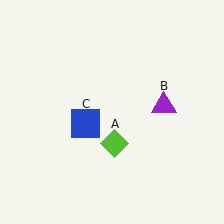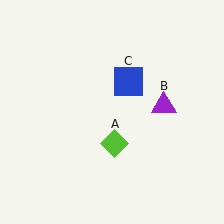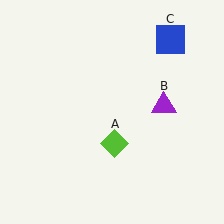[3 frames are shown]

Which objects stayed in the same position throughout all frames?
Lime diamond (object A) and purple triangle (object B) remained stationary.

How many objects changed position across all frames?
1 object changed position: blue square (object C).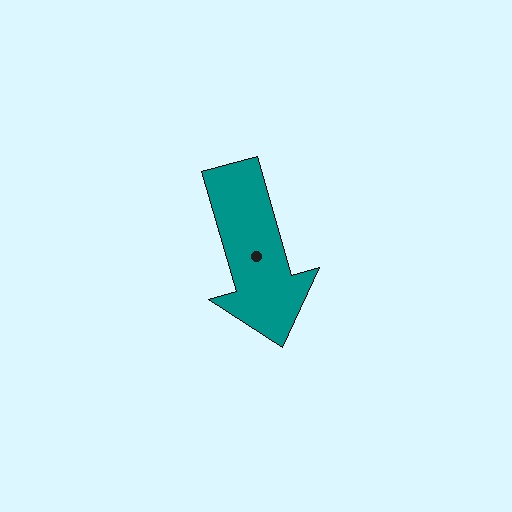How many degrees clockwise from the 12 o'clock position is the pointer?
Approximately 164 degrees.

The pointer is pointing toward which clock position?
Roughly 5 o'clock.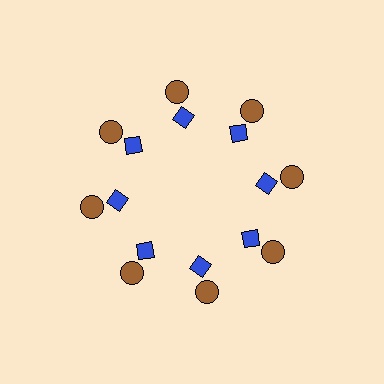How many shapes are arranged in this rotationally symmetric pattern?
There are 16 shapes, arranged in 8 groups of 2.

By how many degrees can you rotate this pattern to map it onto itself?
The pattern maps onto itself every 45 degrees of rotation.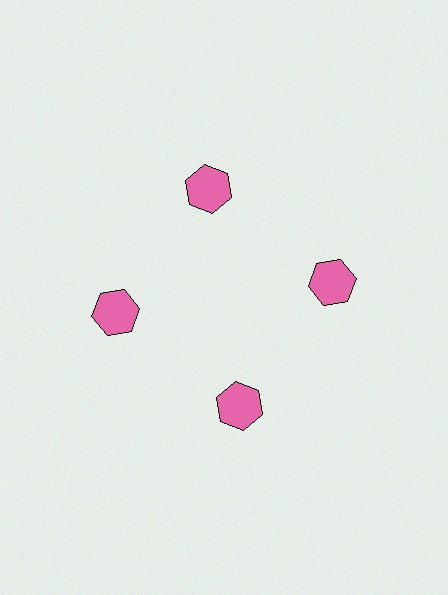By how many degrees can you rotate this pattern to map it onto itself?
The pattern maps onto itself every 90 degrees of rotation.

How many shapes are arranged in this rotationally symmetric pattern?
There are 4 shapes, arranged in 4 groups of 1.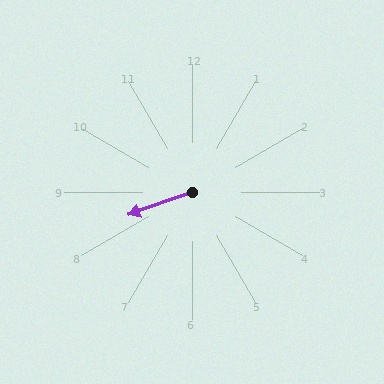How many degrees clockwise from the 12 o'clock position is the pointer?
Approximately 251 degrees.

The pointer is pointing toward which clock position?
Roughly 8 o'clock.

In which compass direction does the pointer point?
West.